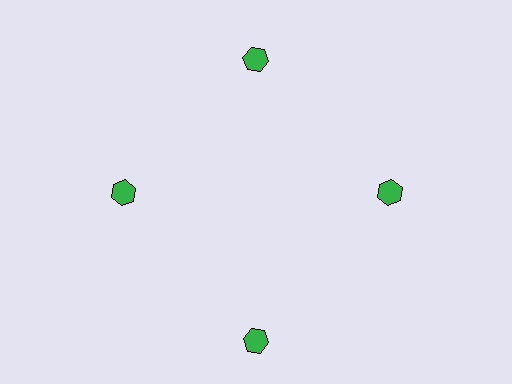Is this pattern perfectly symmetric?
No. The 4 green hexagons are arranged in a ring, but one element near the 6 o'clock position is pushed outward from the center, breaking the 4-fold rotational symmetry.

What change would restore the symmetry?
The symmetry would be restored by moving it inward, back onto the ring so that all 4 hexagons sit at equal angles and equal distance from the center.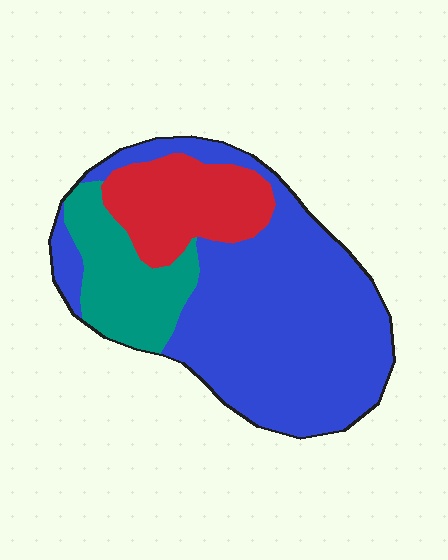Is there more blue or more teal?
Blue.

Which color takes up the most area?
Blue, at roughly 60%.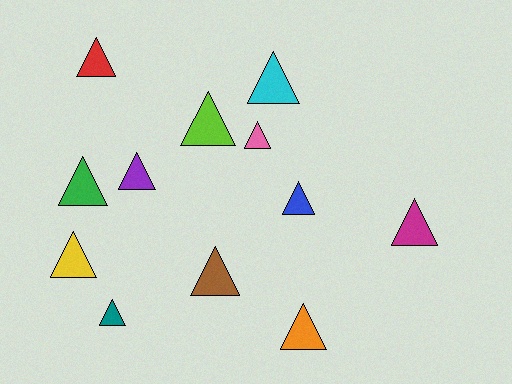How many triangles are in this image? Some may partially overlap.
There are 12 triangles.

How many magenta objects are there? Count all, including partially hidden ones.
There is 1 magenta object.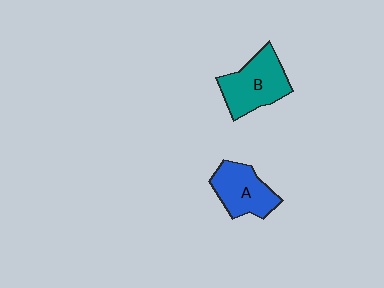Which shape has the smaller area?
Shape A (blue).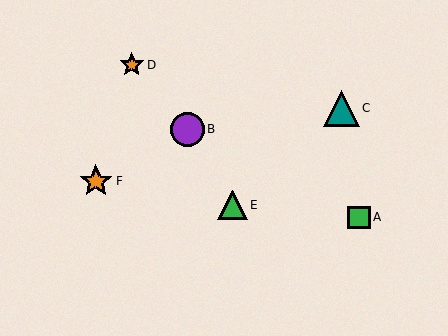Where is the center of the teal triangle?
The center of the teal triangle is at (341, 108).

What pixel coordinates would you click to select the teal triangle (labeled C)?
Click at (341, 108) to select the teal triangle C.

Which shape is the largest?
The teal triangle (labeled C) is the largest.